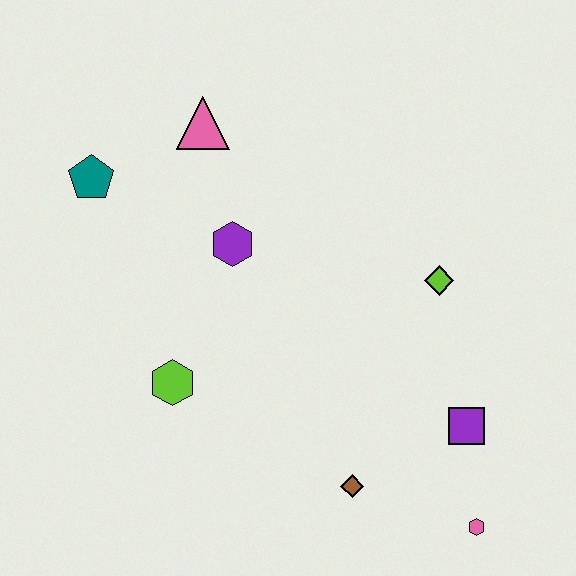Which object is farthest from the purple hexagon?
The pink hexagon is farthest from the purple hexagon.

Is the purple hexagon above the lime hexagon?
Yes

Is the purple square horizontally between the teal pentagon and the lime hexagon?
No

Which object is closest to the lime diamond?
The purple square is closest to the lime diamond.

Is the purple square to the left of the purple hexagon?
No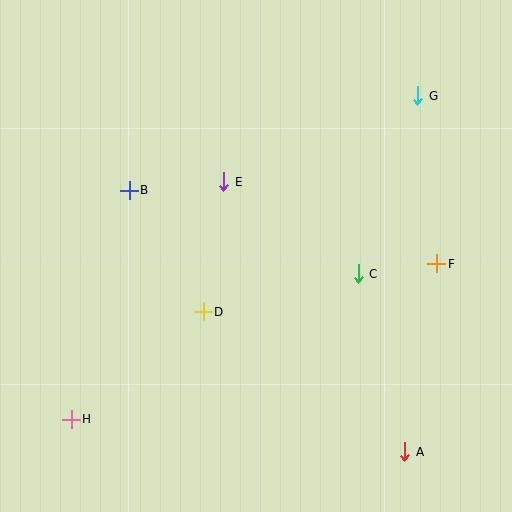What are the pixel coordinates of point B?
Point B is at (129, 190).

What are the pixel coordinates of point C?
Point C is at (358, 274).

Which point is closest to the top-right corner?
Point G is closest to the top-right corner.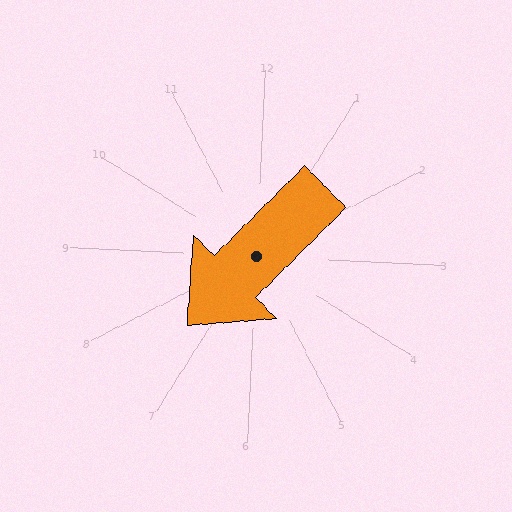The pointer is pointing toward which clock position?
Roughly 7 o'clock.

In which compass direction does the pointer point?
Southwest.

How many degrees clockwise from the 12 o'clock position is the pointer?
Approximately 222 degrees.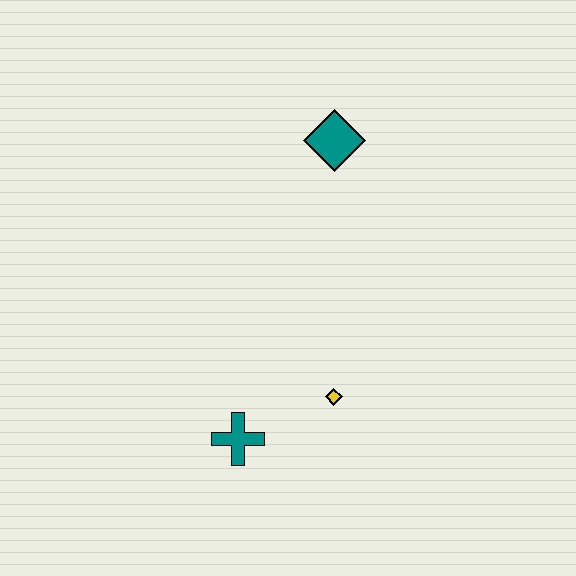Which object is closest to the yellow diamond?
The teal cross is closest to the yellow diamond.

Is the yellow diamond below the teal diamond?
Yes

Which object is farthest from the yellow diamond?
The teal diamond is farthest from the yellow diamond.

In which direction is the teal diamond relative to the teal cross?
The teal diamond is above the teal cross.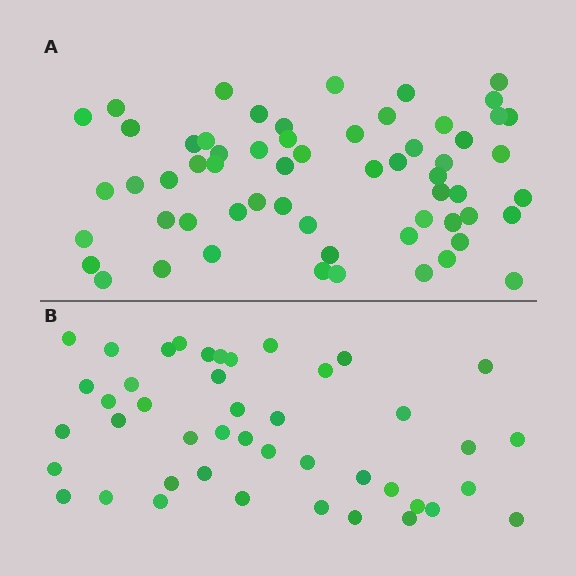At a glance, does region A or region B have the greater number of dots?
Region A (the top region) has more dots.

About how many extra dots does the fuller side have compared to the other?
Region A has approximately 15 more dots than region B.